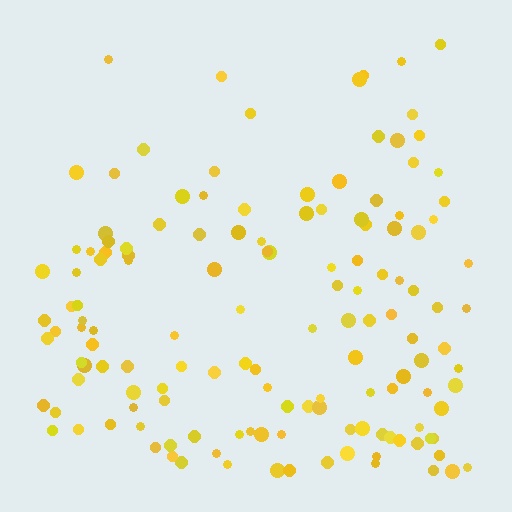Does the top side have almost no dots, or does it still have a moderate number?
Still a moderate number, just noticeably fewer than the bottom.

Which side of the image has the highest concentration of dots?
The bottom.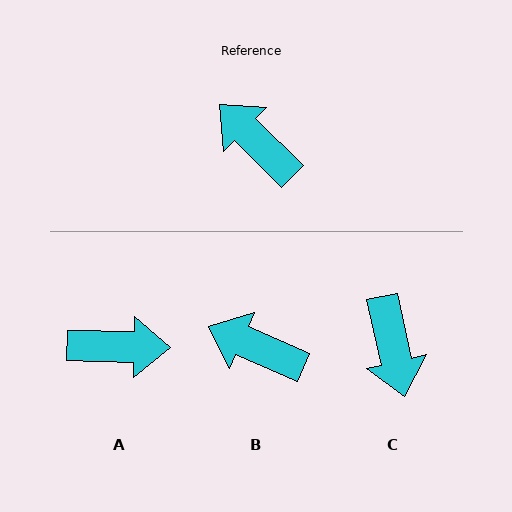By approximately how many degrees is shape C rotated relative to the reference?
Approximately 147 degrees counter-clockwise.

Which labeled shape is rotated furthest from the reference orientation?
C, about 147 degrees away.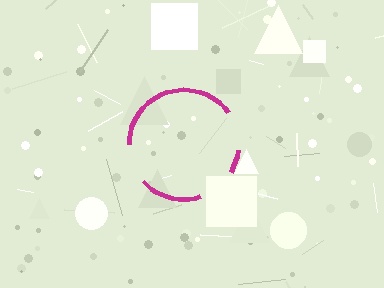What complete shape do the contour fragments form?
The contour fragments form a circle.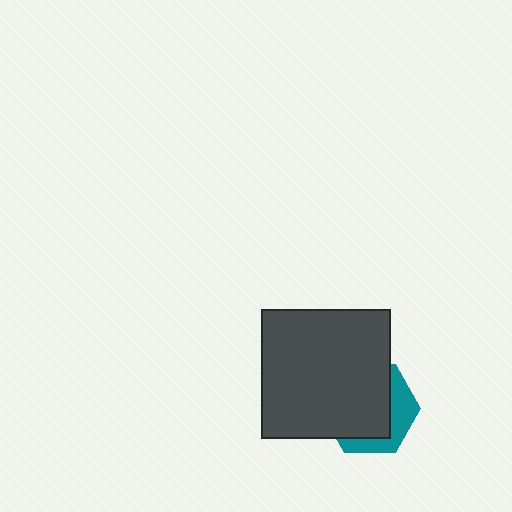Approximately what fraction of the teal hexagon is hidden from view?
Roughly 68% of the teal hexagon is hidden behind the dark gray square.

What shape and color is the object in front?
The object in front is a dark gray square.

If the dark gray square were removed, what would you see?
You would see the complete teal hexagon.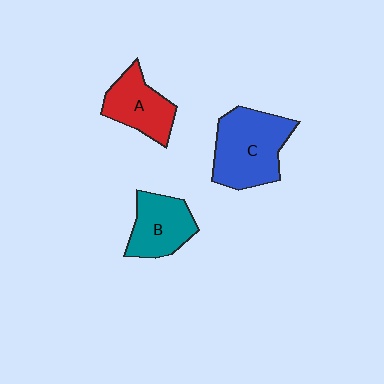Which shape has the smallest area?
Shape A (red).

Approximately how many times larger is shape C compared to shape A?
Approximately 1.5 times.